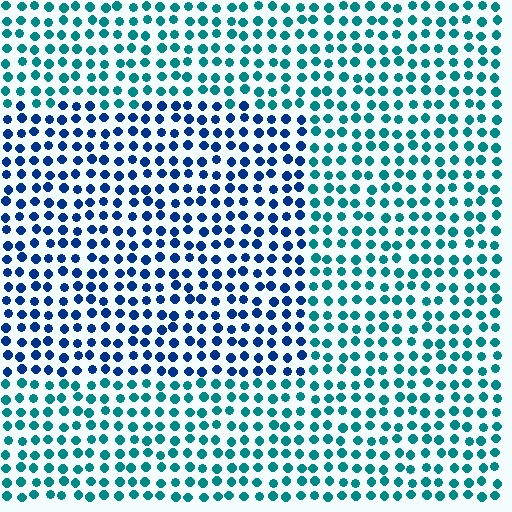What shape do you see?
I see a rectangle.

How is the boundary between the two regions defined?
The boundary is defined purely by a slight shift in hue (about 40 degrees). Spacing, size, and orientation are identical on both sides.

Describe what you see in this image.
The image is filled with small teal elements in a uniform arrangement. A rectangle-shaped region is visible where the elements are tinted to a slightly different hue, forming a subtle color boundary.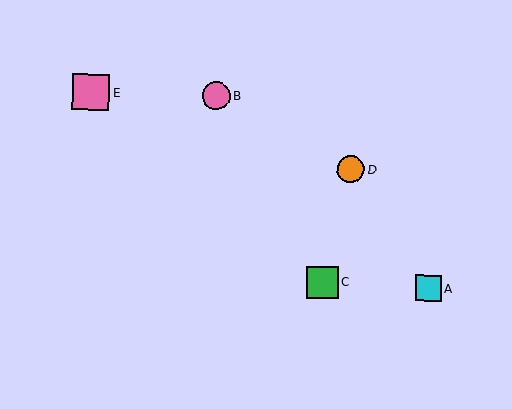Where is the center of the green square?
The center of the green square is at (322, 282).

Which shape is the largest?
The pink square (labeled E) is the largest.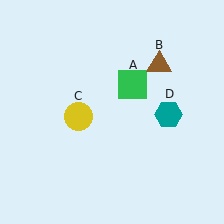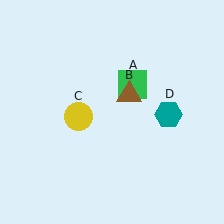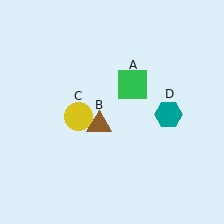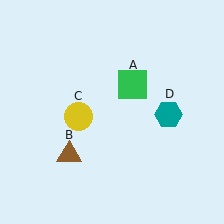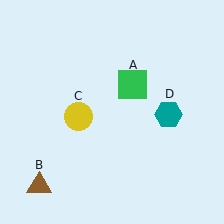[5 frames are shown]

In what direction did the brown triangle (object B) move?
The brown triangle (object B) moved down and to the left.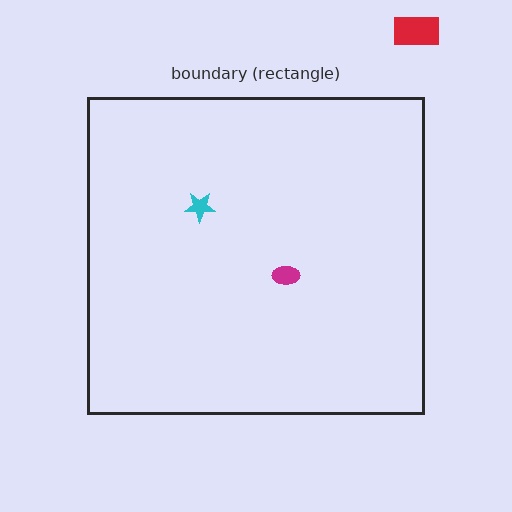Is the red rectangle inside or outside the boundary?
Outside.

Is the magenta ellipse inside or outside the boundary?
Inside.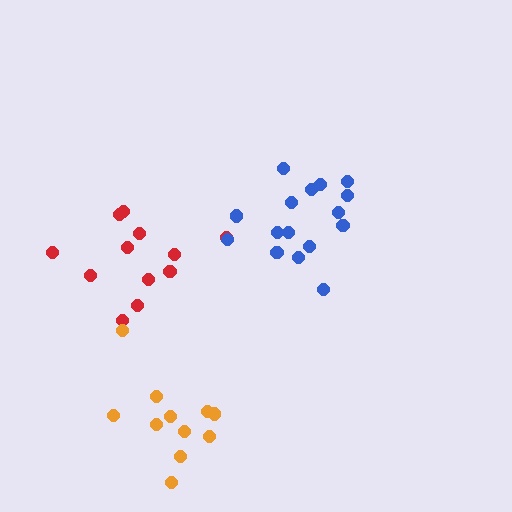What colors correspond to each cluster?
The clusters are colored: red, blue, orange.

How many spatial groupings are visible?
There are 3 spatial groupings.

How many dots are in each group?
Group 1: 12 dots, Group 2: 16 dots, Group 3: 11 dots (39 total).